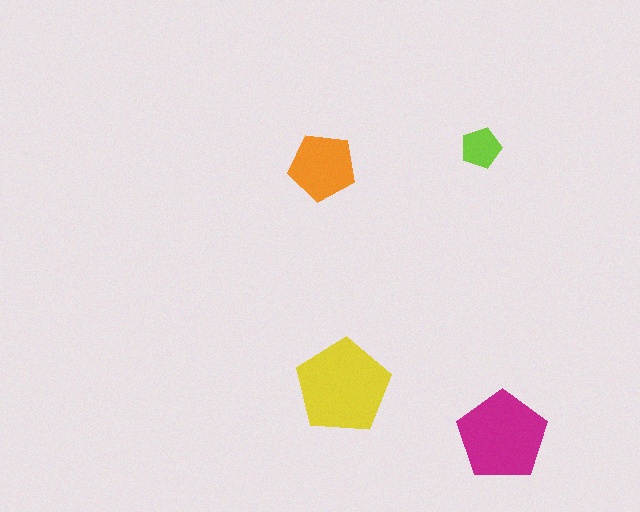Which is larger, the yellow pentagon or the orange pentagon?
The yellow one.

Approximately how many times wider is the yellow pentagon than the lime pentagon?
About 2.5 times wider.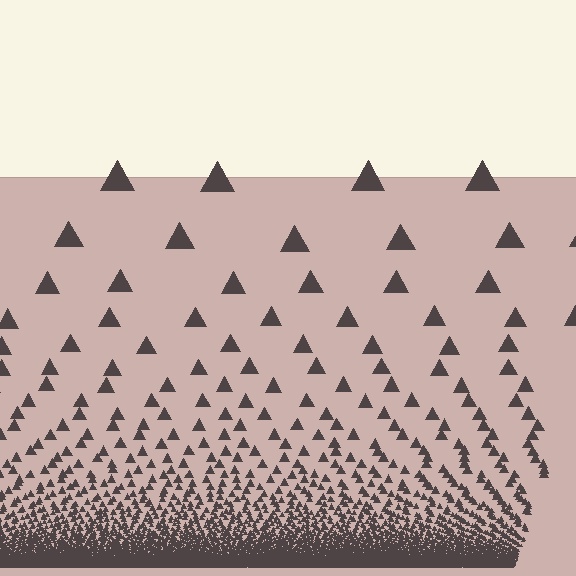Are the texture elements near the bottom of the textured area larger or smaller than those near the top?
Smaller. The gradient is inverted — elements near the bottom are smaller and denser.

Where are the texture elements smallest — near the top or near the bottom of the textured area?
Near the bottom.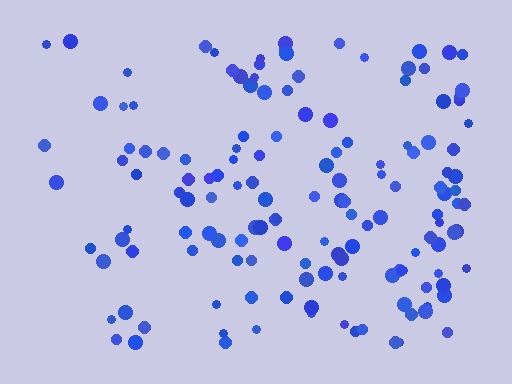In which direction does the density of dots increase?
From left to right, with the right side densest.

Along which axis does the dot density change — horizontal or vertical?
Horizontal.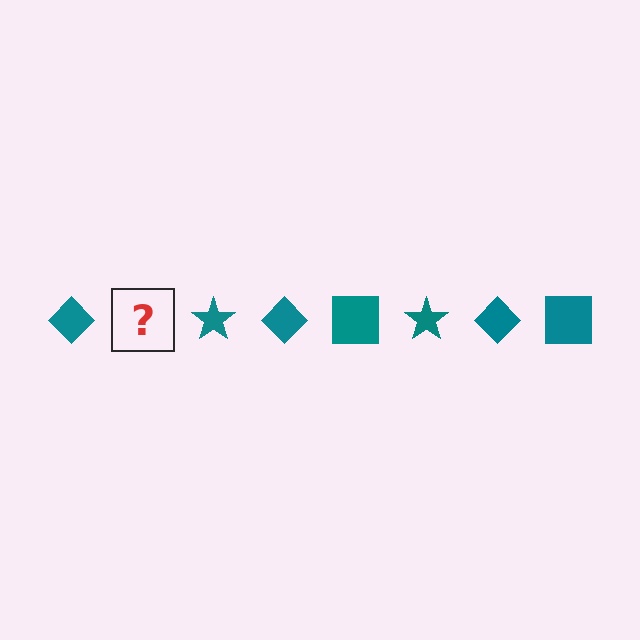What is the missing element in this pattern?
The missing element is a teal square.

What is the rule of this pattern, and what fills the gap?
The rule is that the pattern cycles through diamond, square, star shapes in teal. The gap should be filled with a teal square.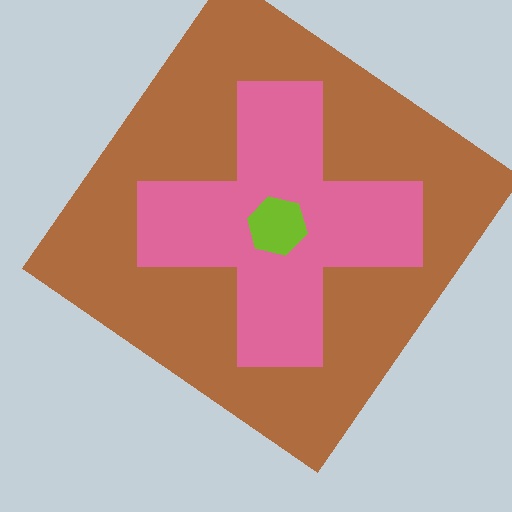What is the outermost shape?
The brown diamond.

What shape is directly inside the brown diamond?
The pink cross.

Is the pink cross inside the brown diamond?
Yes.